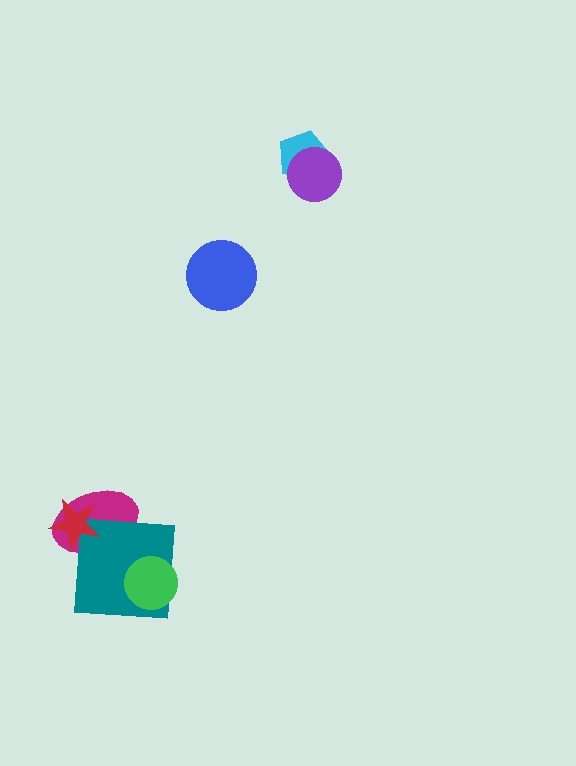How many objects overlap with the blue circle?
0 objects overlap with the blue circle.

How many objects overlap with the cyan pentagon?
1 object overlaps with the cyan pentagon.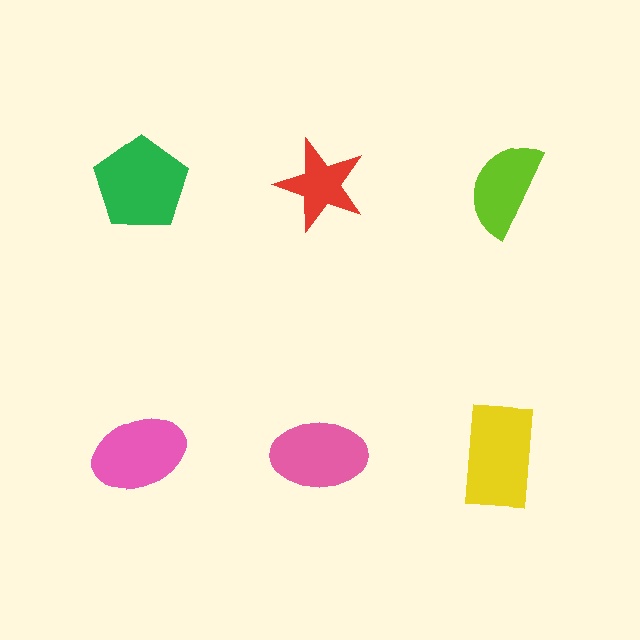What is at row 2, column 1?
A pink ellipse.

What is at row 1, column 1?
A green pentagon.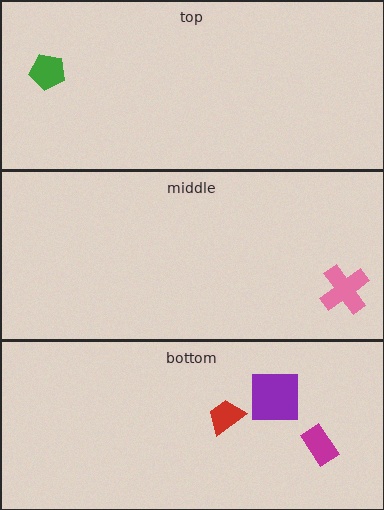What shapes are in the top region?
The green pentagon.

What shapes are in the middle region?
The pink cross.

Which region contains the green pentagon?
The top region.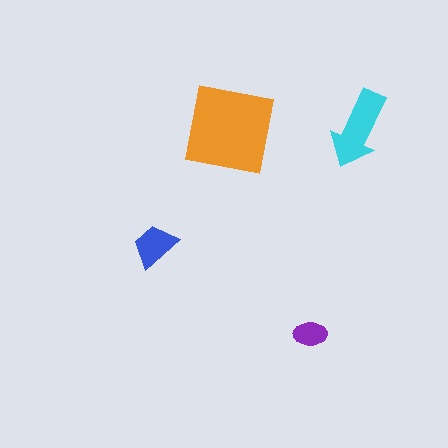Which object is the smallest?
The purple ellipse.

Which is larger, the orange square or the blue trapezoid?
The orange square.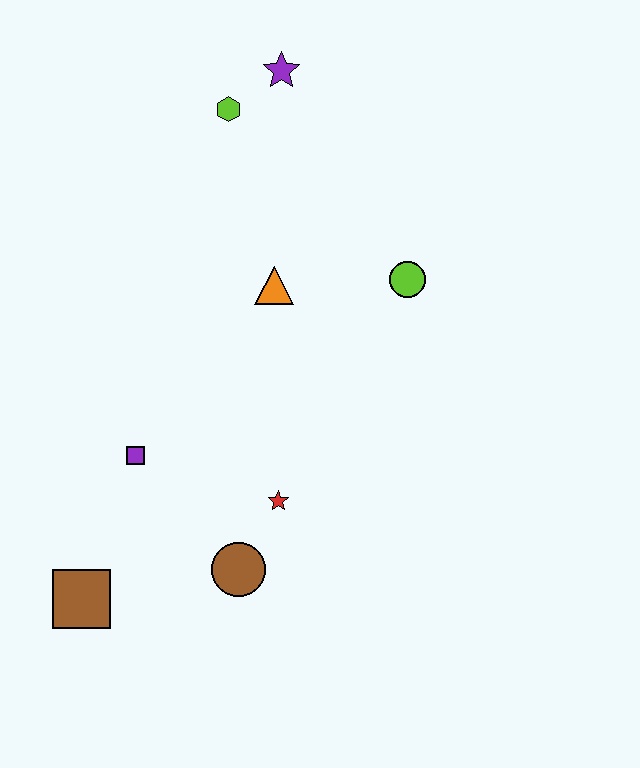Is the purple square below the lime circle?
Yes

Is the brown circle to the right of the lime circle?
No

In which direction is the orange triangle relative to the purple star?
The orange triangle is below the purple star.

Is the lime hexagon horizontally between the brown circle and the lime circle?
No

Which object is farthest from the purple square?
The purple star is farthest from the purple square.